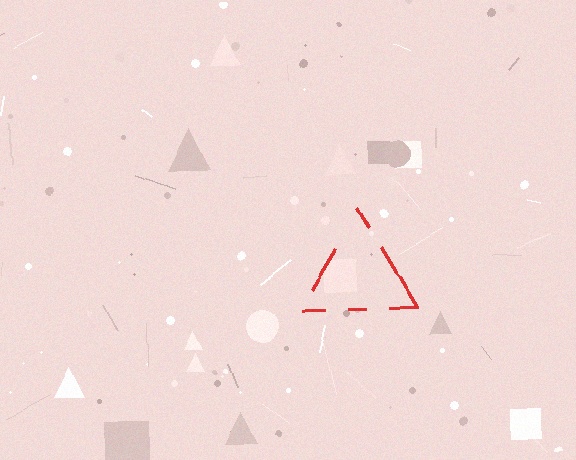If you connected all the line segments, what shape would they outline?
They would outline a triangle.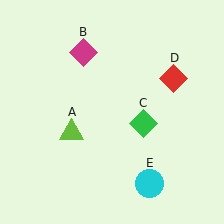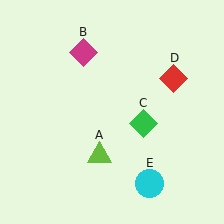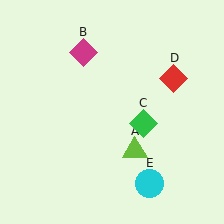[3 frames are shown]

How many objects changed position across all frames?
1 object changed position: lime triangle (object A).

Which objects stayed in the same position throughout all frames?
Magenta diamond (object B) and green diamond (object C) and red diamond (object D) and cyan circle (object E) remained stationary.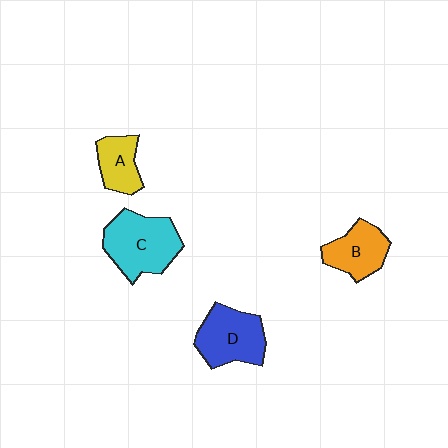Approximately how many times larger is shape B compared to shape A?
Approximately 1.2 times.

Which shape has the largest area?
Shape C (cyan).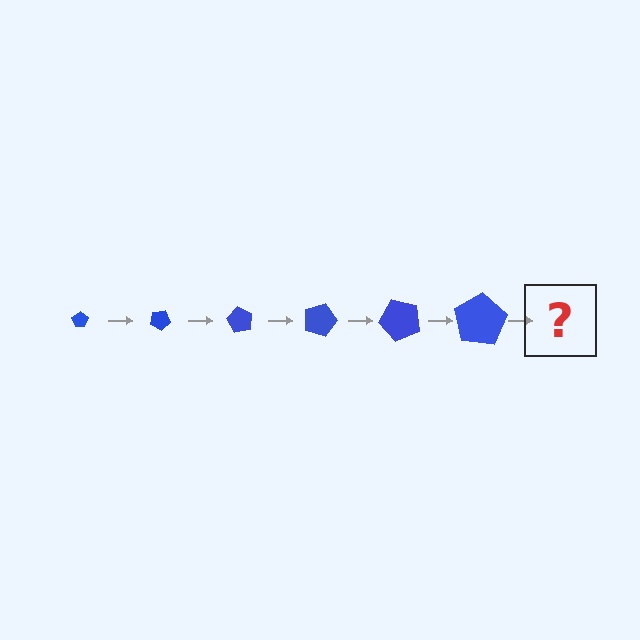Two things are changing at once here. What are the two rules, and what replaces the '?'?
The two rules are that the pentagon grows larger each step and it rotates 30 degrees each step. The '?' should be a pentagon, larger than the previous one and rotated 180 degrees from the start.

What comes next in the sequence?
The next element should be a pentagon, larger than the previous one and rotated 180 degrees from the start.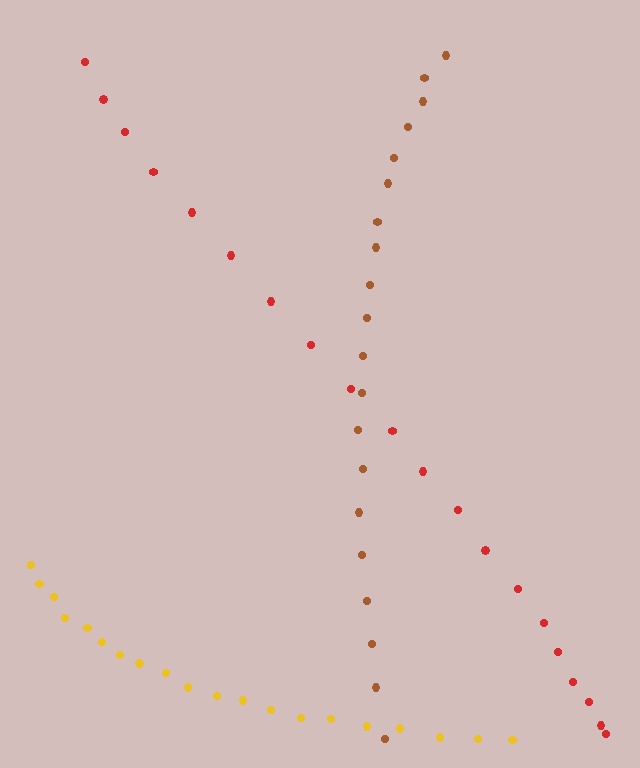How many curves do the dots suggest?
There are 3 distinct paths.